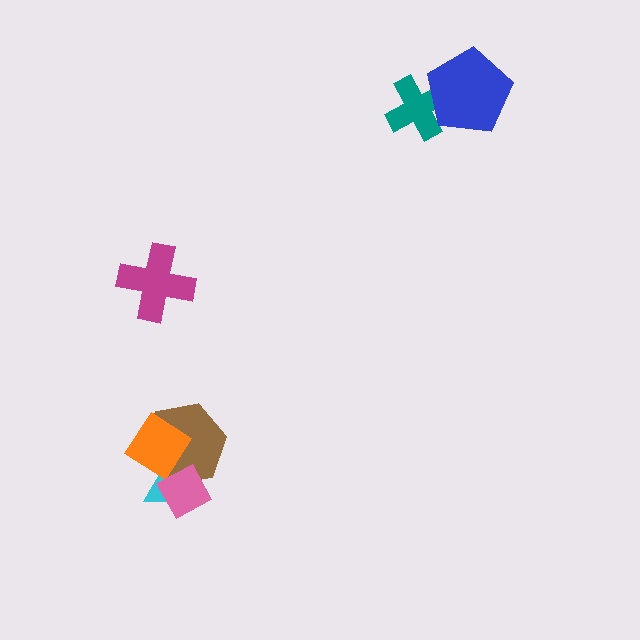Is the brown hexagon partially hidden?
Yes, it is partially covered by another shape.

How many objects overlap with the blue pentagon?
1 object overlaps with the blue pentagon.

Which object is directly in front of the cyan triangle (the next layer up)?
The brown hexagon is directly in front of the cyan triangle.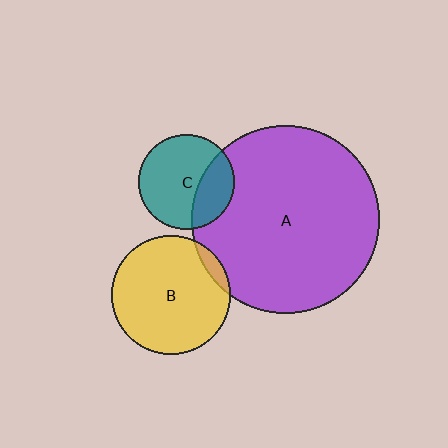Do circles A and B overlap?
Yes.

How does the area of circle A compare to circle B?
Approximately 2.5 times.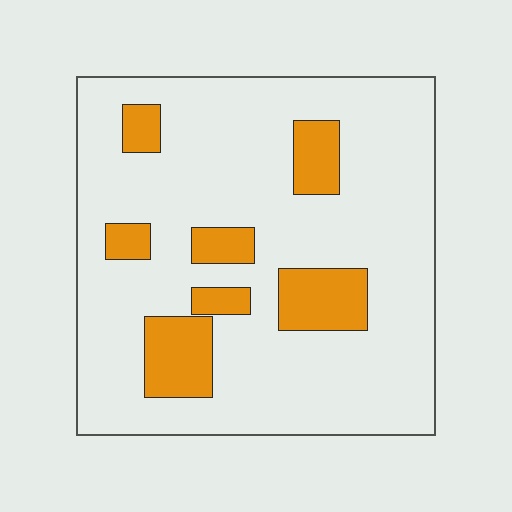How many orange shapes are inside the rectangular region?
7.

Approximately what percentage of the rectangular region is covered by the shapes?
Approximately 15%.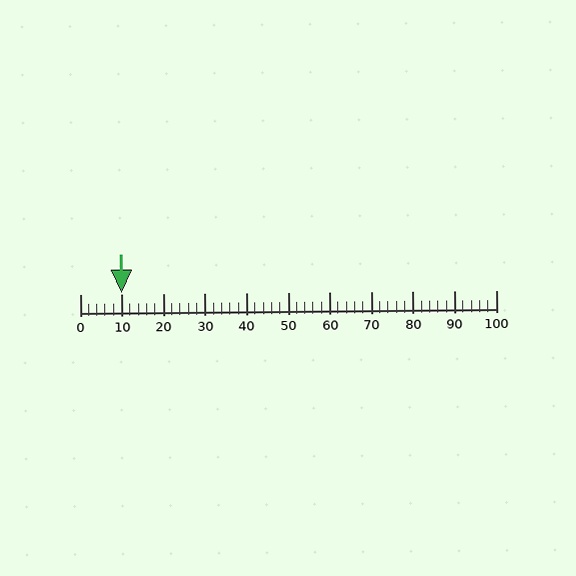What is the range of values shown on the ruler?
The ruler shows values from 0 to 100.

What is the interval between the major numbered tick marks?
The major tick marks are spaced 10 units apart.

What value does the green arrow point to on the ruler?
The green arrow points to approximately 10.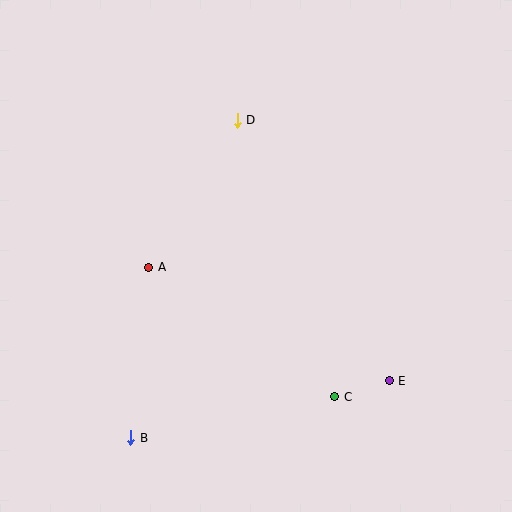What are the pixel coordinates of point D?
Point D is at (237, 120).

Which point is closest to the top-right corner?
Point D is closest to the top-right corner.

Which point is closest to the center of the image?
Point A at (149, 268) is closest to the center.